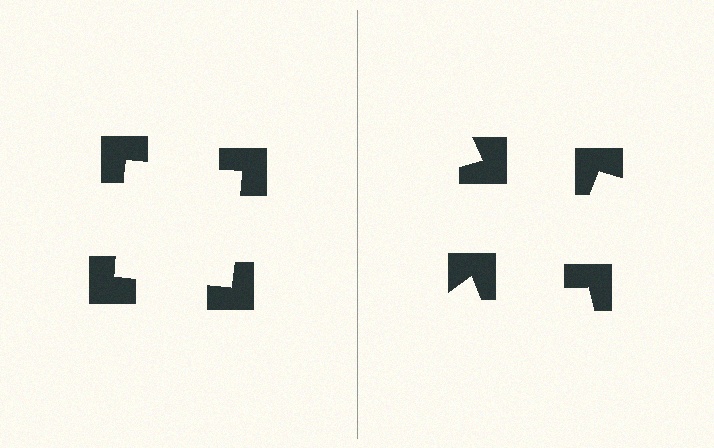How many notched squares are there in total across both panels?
8 — 4 on each side.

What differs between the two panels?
The notched squares are positioned identically on both sides; only the wedge orientations differ. On the left they align to a square; on the right they are misaligned.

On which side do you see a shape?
An illusory square appears on the left side. On the right side the wedge cuts are rotated, so no coherent shape forms.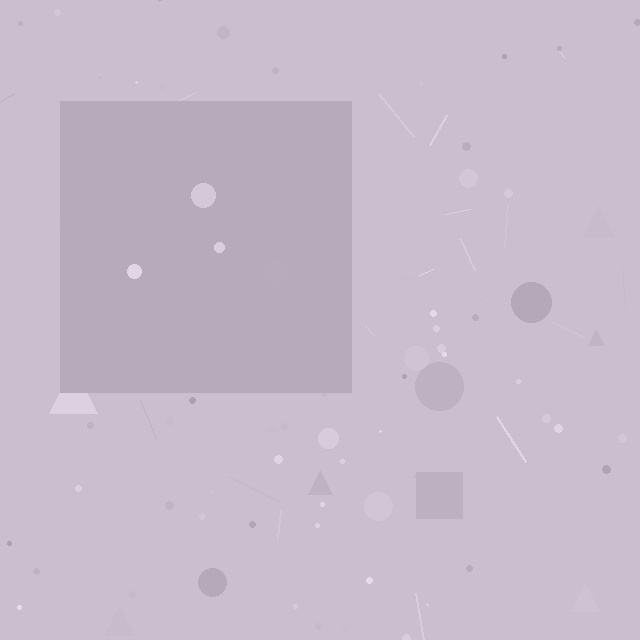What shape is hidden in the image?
A square is hidden in the image.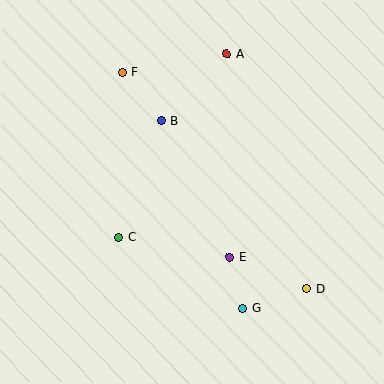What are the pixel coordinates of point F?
Point F is at (122, 72).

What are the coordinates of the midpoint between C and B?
The midpoint between C and B is at (140, 179).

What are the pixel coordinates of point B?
Point B is at (161, 120).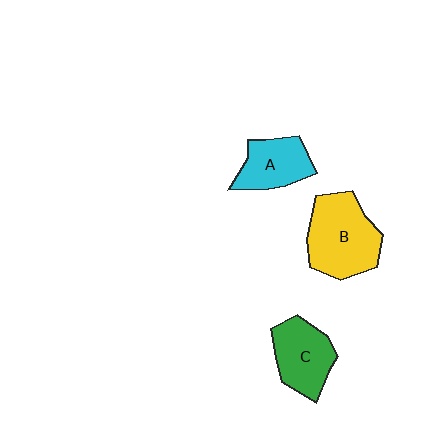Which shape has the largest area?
Shape B (yellow).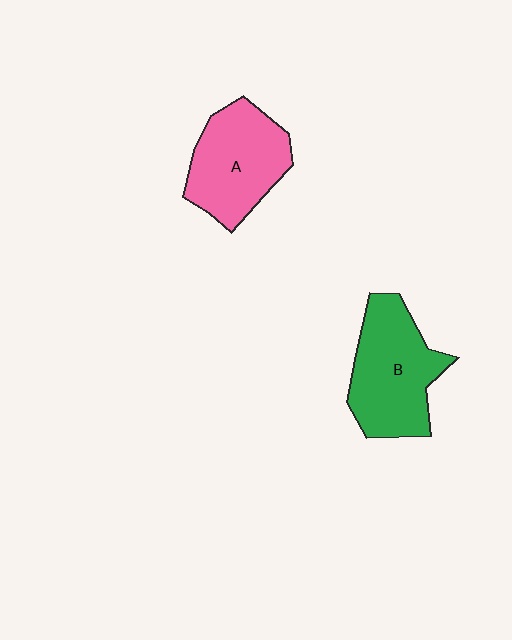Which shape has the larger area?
Shape B (green).